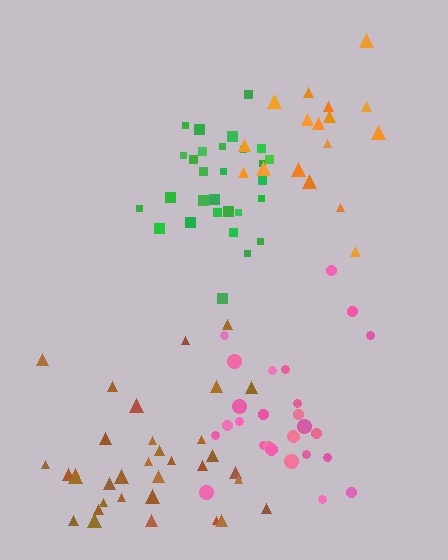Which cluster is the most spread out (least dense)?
Orange.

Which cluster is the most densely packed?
Green.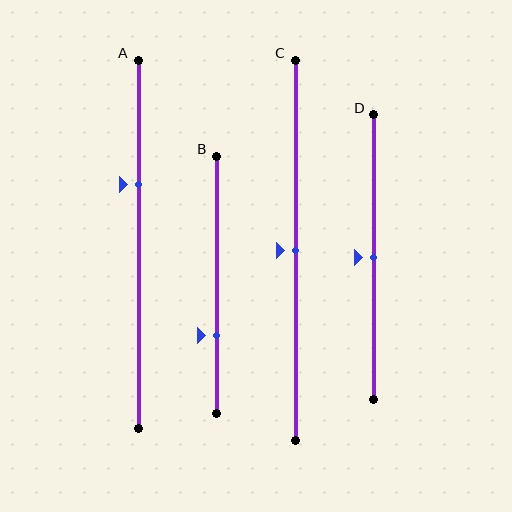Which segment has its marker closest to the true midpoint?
Segment C has its marker closest to the true midpoint.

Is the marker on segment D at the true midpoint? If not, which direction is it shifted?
Yes, the marker on segment D is at the true midpoint.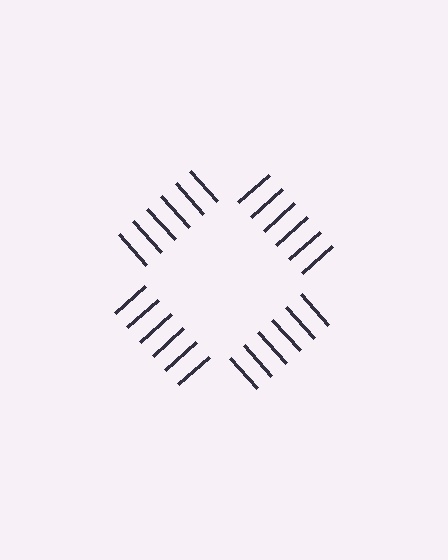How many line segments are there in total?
24 — 6 along each of the 4 edges.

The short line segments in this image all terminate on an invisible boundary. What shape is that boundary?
An illusory square — the line segments terminate on its edges but no continuous stroke is drawn.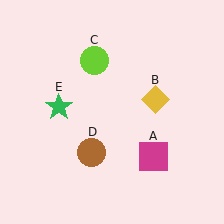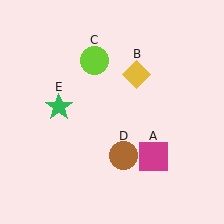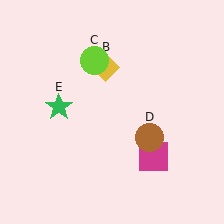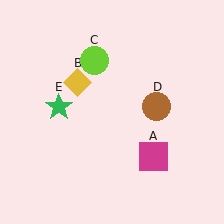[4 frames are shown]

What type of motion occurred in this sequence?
The yellow diamond (object B), brown circle (object D) rotated counterclockwise around the center of the scene.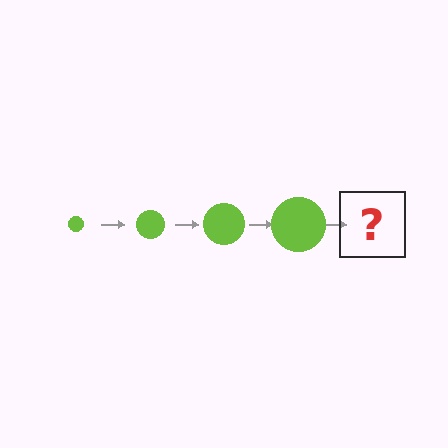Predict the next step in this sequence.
The next step is a lime circle, larger than the previous one.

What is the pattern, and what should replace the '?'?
The pattern is that the circle gets progressively larger each step. The '?' should be a lime circle, larger than the previous one.